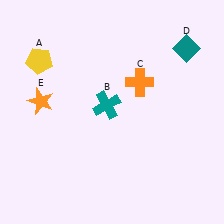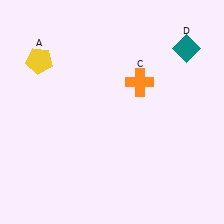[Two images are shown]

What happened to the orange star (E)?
The orange star (E) was removed in Image 2. It was in the top-left area of Image 1.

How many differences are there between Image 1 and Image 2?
There are 2 differences between the two images.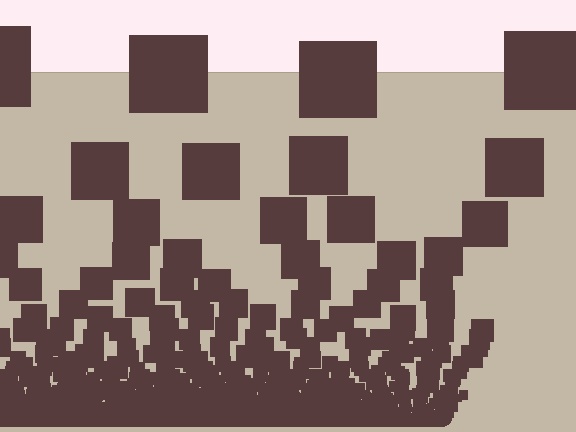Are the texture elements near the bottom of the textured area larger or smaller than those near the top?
Smaller. The gradient is inverted — elements near the bottom are smaller and denser.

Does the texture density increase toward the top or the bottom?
Density increases toward the bottom.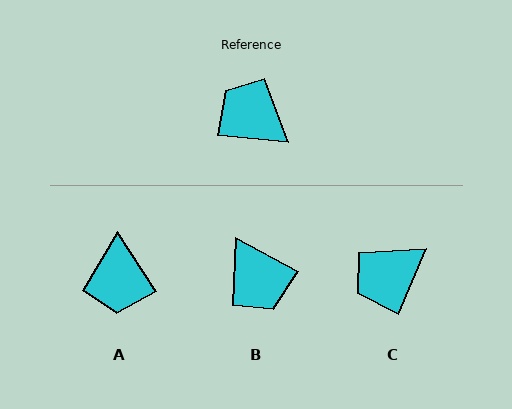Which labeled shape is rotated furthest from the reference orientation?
B, about 157 degrees away.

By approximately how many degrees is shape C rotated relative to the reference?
Approximately 72 degrees counter-clockwise.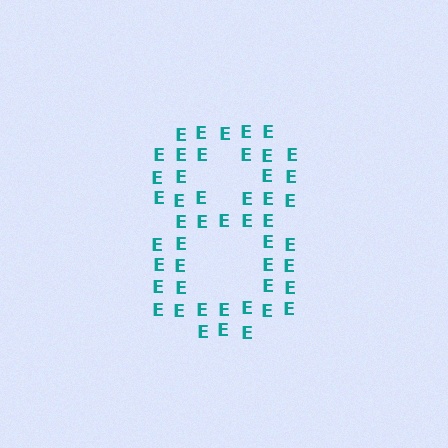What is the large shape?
The large shape is the digit 8.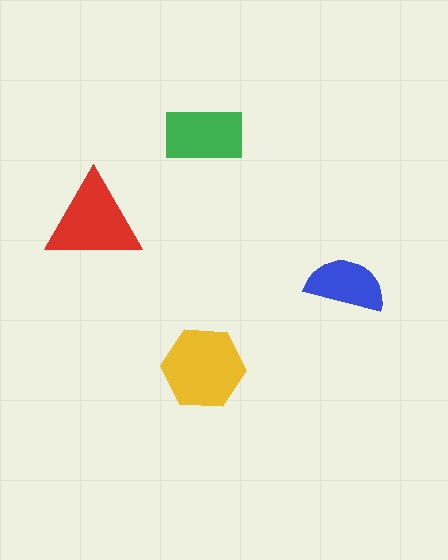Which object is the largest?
The yellow hexagon.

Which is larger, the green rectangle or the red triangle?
The red triangle.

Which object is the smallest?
The blue semicircle.